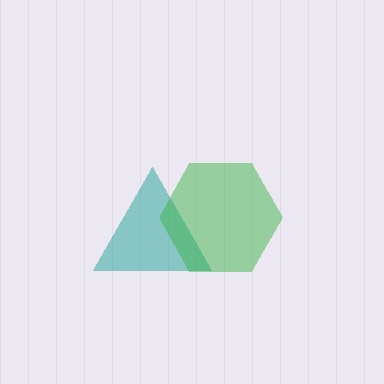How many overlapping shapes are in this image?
There are 2 overlapping shapes in the image.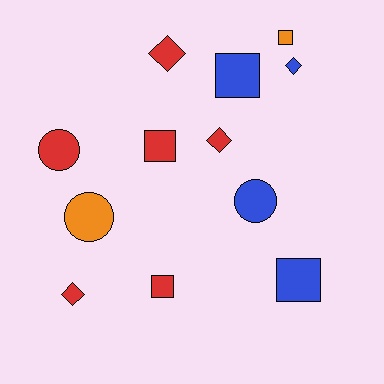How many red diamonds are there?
There are 3 red diamonds.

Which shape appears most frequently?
Square, with 5 objects.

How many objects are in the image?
There are 12 objects.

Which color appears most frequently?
Red, with 6 objects.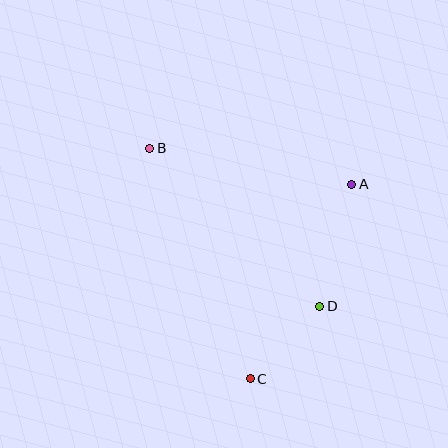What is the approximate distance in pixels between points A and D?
The distance between A and D is approximately 126 pixels.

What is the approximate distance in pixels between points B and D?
The distance between B and D is approximately 232 pixels.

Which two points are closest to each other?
Points C and D are closest to each other.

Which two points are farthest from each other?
Points B and C are farthest from each other.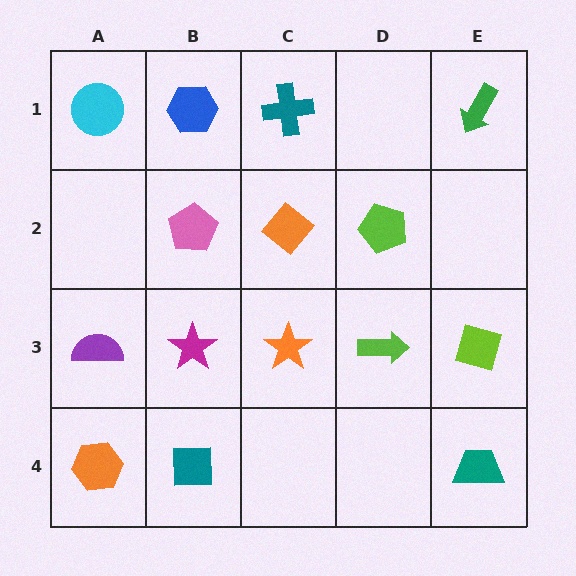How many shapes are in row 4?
3 shapes.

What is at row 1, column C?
A teal cross.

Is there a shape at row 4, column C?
No, that cell is empty.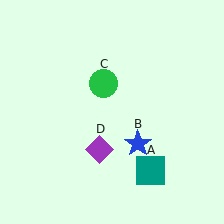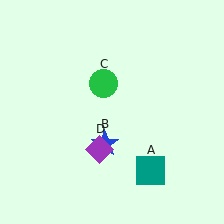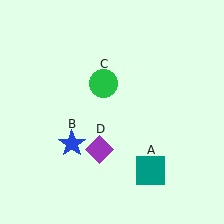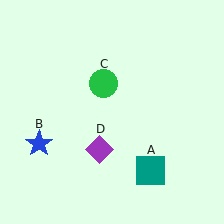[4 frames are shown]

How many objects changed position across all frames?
1 object changed position: blue star (object B).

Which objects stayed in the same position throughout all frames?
Teal square (object A) and green circle (object C) and purple diamond (object D) remained stationary.